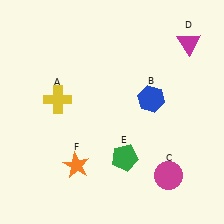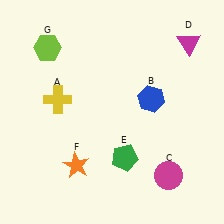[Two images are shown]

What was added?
A lime hexagon (G) was added in Image 2.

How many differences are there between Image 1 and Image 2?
There is 1 difference between the two images.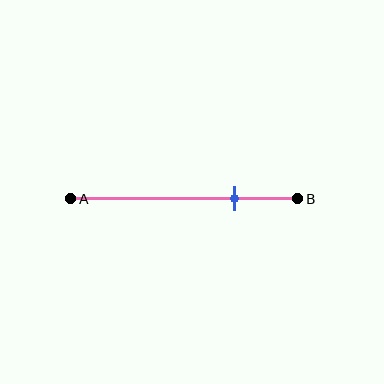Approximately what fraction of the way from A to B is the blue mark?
The blue mark is approximately 70% of the way from A to B.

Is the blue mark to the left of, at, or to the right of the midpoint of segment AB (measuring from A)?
The blue mark is to the right of the midpoint of segment AB.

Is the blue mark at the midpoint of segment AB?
No, the mark is at about 70% from A, not at the 50% midpoint.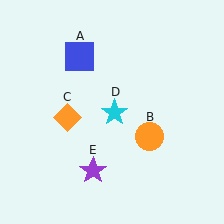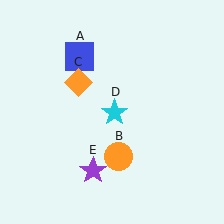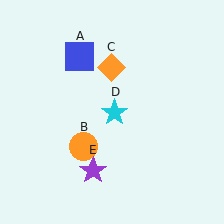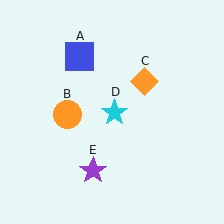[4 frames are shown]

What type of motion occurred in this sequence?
The orange circle (object B), orange diamond (object C) rotated clockwise around the center of the scene.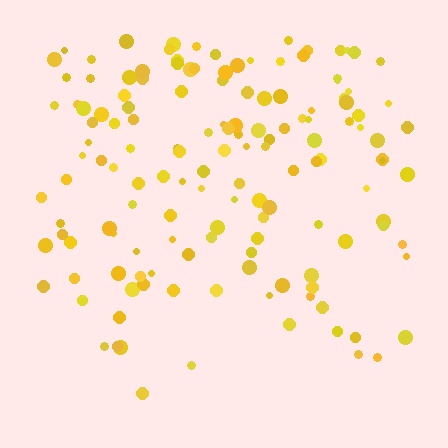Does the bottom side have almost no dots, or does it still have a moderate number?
Still a moderate number, just noticeably fewer than the top.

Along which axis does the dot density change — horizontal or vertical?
Vertical.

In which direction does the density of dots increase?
From bottom to top, with the top side densest.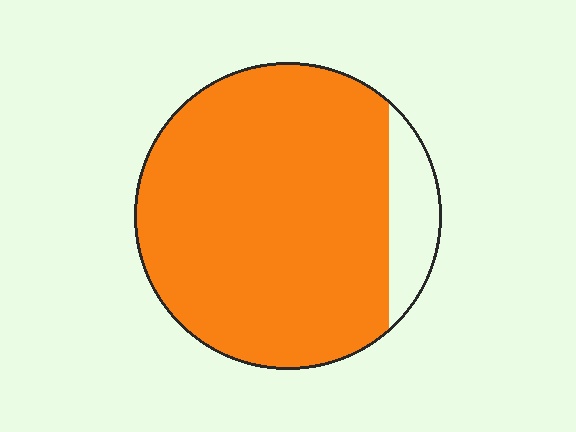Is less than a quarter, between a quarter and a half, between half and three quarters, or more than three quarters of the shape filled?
More than three quarters.